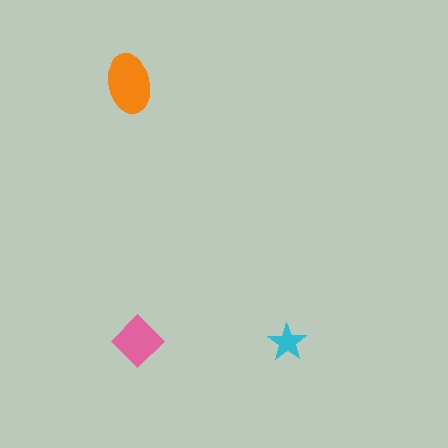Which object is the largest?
The orange ellipse.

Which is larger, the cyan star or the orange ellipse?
The orange ellipse.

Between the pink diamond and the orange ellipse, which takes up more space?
The orange ellipse.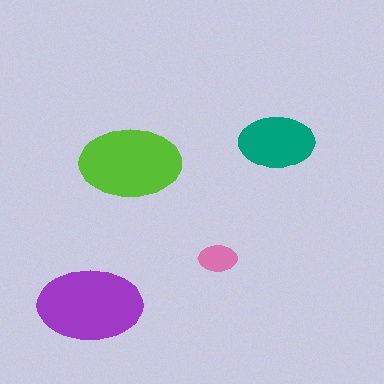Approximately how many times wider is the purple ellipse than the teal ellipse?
About 1.5 times wider.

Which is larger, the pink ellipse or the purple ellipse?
The purple one.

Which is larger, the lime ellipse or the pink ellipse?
The lime one.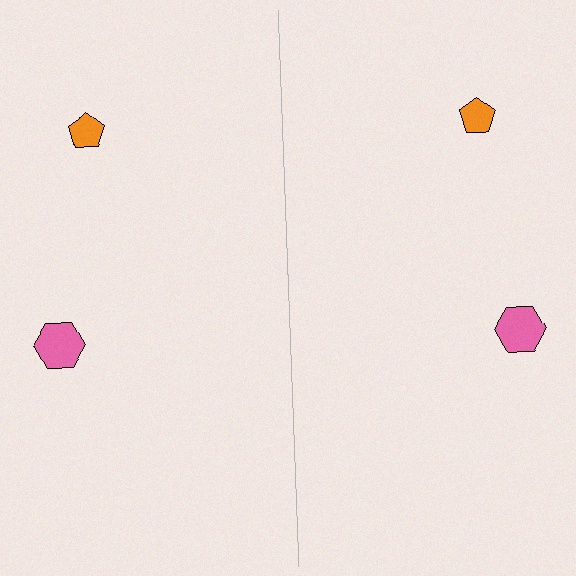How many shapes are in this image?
There are 4 shapes in this image.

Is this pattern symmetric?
Yes, this pattern has bilateral (reflection) symmetry.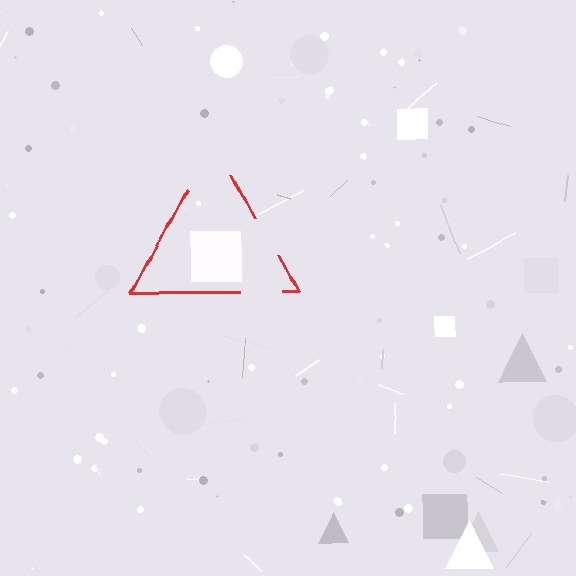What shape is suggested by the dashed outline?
The dashed outline suggests a triangle.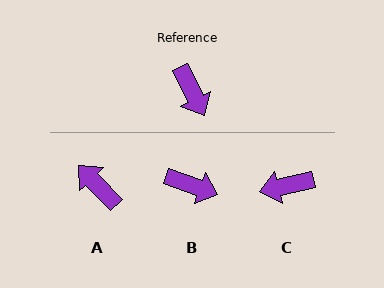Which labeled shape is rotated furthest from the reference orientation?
A, about 163 degrees away.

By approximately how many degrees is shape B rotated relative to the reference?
Approximately 44 degrees counter-clockwise.